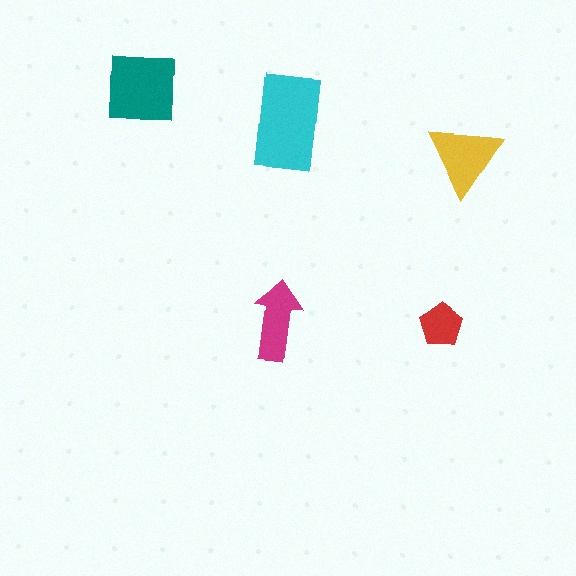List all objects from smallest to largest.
The red pentagon, the magenta arrow, the yellow triangle, the teal square, the cyan rectangle.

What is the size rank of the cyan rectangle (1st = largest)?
1st.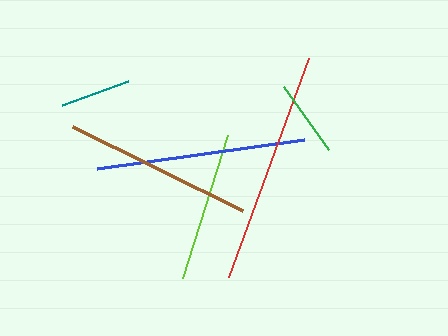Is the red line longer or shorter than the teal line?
The red line is longer than the teal line.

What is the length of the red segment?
The red segment is approximately 233 pixels long.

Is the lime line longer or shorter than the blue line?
The blue line is longer than the lime line.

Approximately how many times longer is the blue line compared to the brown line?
The blue line is approximately 1.1 times the length of the brown line.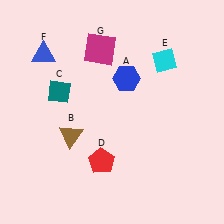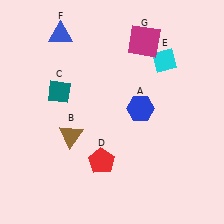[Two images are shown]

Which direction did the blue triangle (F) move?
The blue triangle (F) moved up.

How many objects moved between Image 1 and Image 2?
3 objects moved between the two images.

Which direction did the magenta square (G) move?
The magenta square (G) moved right.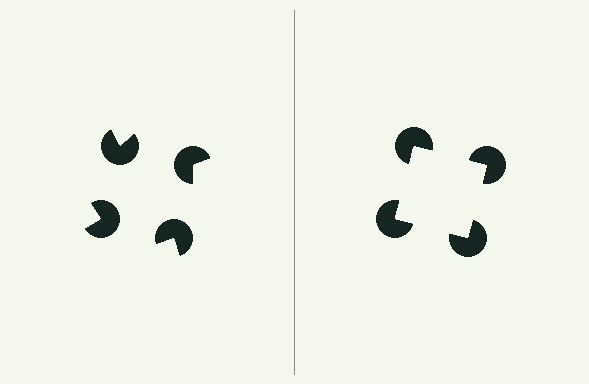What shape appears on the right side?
An illusory square.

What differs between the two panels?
The pac-man discs are positioned identically on both sides; only the wedge orientations differ. On the right they align to a square; on the left they are misaligned.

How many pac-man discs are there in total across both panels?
8 — 4 on each side.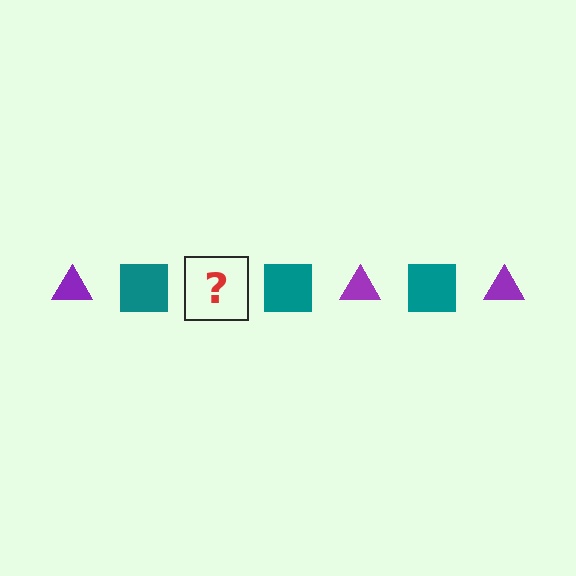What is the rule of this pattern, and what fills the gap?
The rule is that the pattern alternates between purple triangle and teal square. The gap should be filled with a purple triangle.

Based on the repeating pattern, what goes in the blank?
The blank should be a purple triangle.